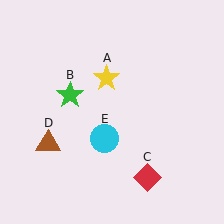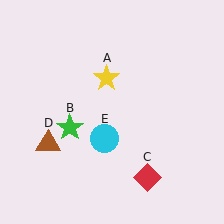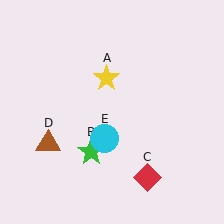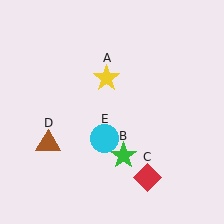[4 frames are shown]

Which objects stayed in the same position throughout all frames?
Yellow star (object A) and red diamond (object C) and brown triangle (object D) and cyan circle (object E) remained stationary.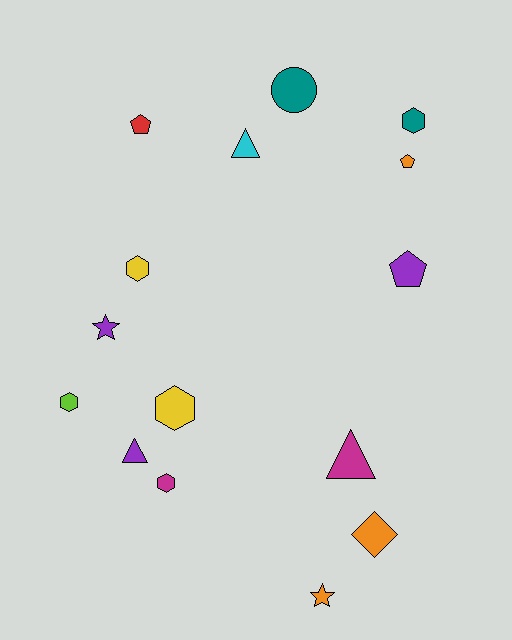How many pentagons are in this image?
There are 3 pentagons.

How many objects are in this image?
There are 15 objects.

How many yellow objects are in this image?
There are 2 yellow objects.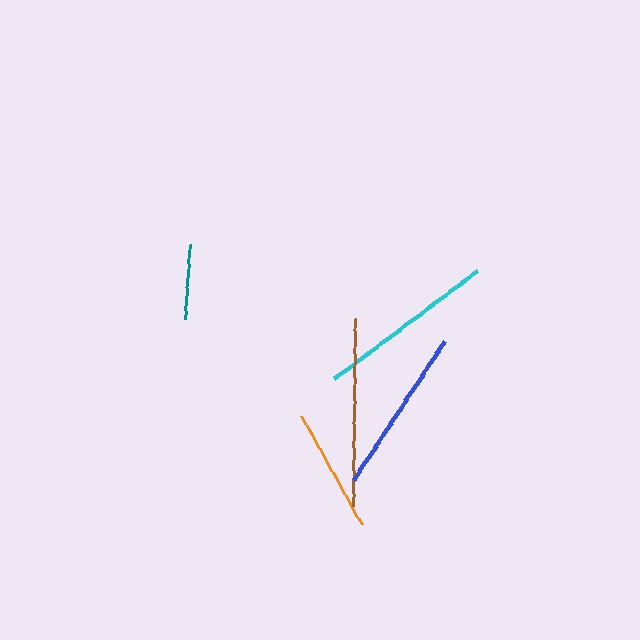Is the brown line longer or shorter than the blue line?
The brown line is longer than the blue line.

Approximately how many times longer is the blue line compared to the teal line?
The blue line is approximately 2.2 times the length of the teal line.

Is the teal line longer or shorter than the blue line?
The blue line is longer than the teal line.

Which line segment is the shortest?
The teal line is the shortest at approximately 75 pixels.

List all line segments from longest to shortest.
From longest to shortest: brown, cyan, blue, orange, teal.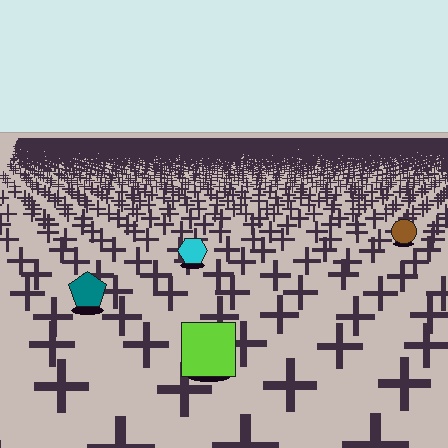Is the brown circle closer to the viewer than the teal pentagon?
No. The teal pentagon is closer — you can tell from the texture gradient: the ground texture is coarser near it.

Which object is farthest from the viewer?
The brown circle is farthest from the viewer. It appears smaller and the ground texture around it is denser.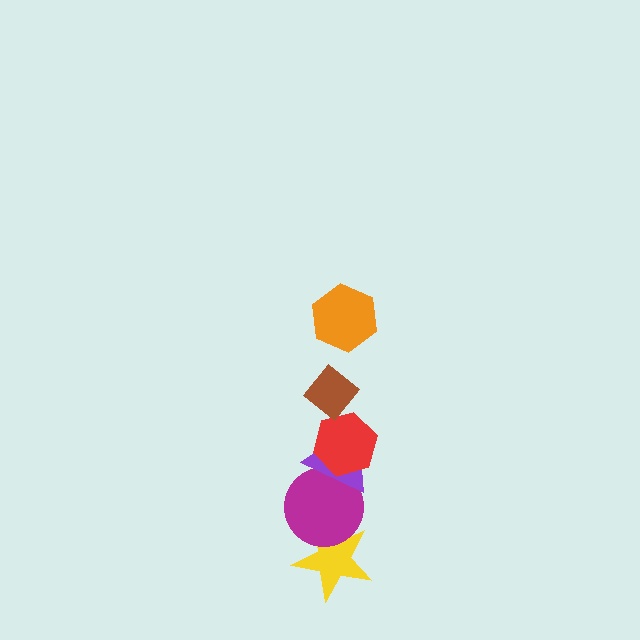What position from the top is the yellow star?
The yellow star is 6th from the top.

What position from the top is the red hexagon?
The red hexagon is 3rd from the top.